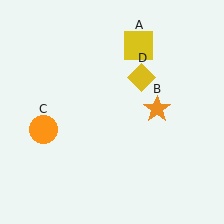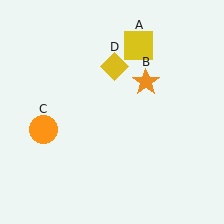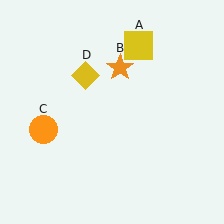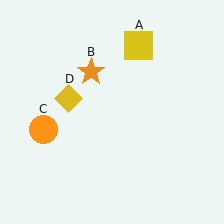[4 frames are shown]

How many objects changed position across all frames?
2 objects changed position: orange star (object B), yellow diamond (object D).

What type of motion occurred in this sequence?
The orange star (object B), yellow diamond (object D) rotated counterclockwise around the center of the scene.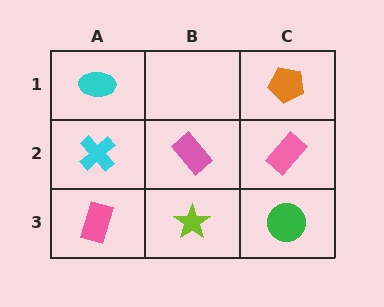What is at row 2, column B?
A pink rectangle.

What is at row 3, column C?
A green circle.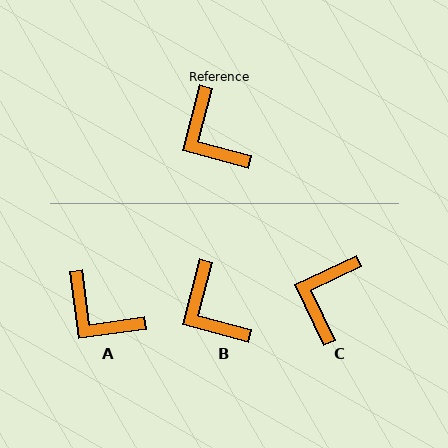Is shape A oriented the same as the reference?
No, it is off by about 22 degrees.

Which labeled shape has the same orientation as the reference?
B.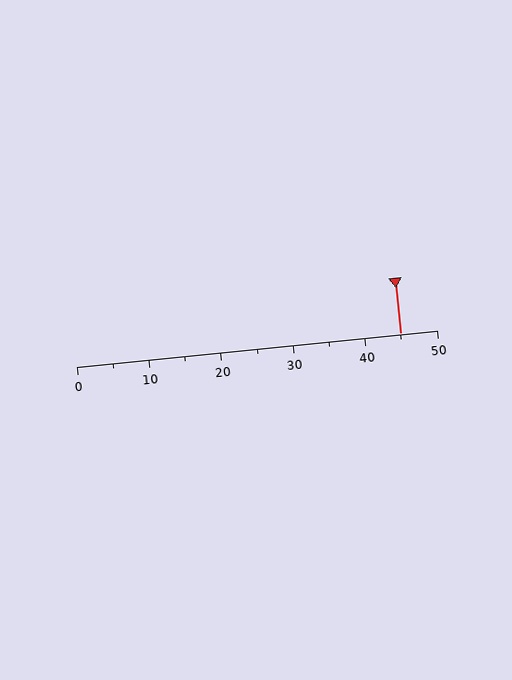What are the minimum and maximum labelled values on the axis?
The axis runs from 0 to 50.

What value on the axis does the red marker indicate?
The marker indicates approximately 45.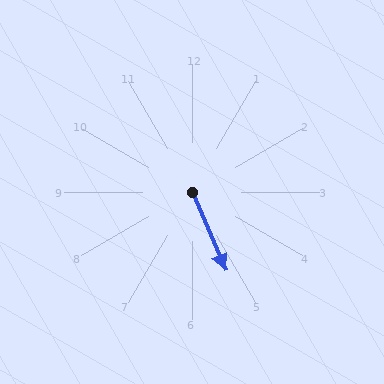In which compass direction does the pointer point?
Southeast.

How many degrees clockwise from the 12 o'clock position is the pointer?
Approximately 157 degrees.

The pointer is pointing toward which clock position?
Roughly 5 o'clock.